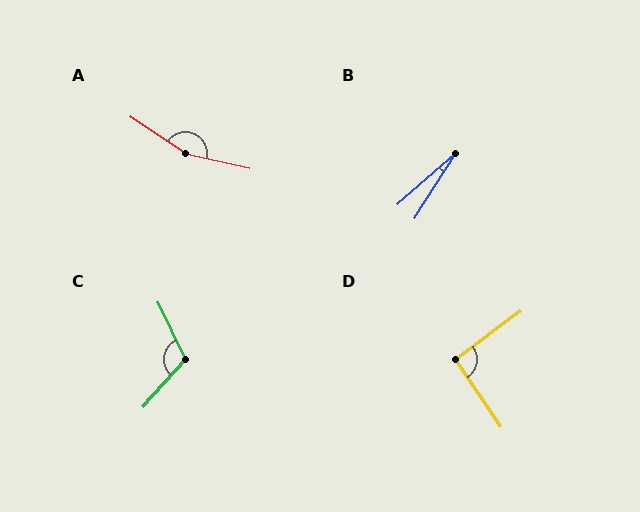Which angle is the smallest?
B, at approximately 17 degrees.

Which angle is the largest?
A, at approximately 159 degrees.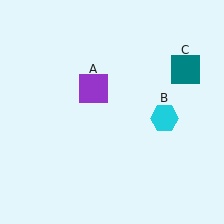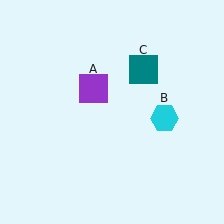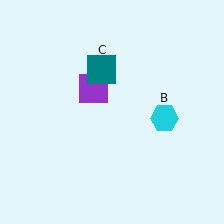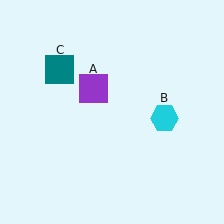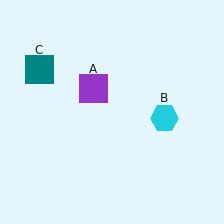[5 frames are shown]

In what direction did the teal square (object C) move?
The teal square (object C) moved left.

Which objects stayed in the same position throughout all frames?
Purple square (object A) and cyan hexagon (object B) remained stationary.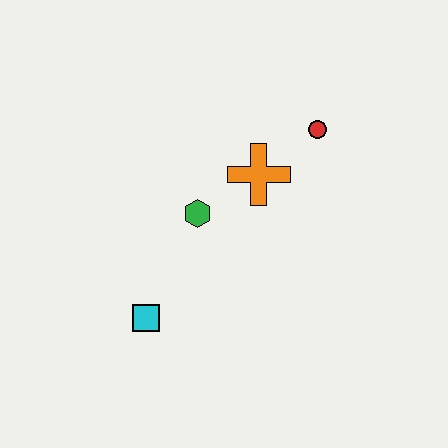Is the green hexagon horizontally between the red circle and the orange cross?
No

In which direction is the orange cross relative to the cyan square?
The orange cross is above the cyan square.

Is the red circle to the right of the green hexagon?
Yes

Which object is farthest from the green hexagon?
The red circle is farthest from the green hexagon.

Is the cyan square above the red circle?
No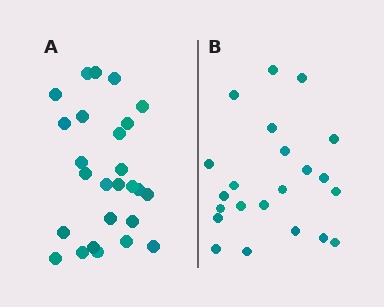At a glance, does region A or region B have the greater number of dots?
Region A (the left region) has more dots.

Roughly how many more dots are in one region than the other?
Region A has about 4 more dots than region B.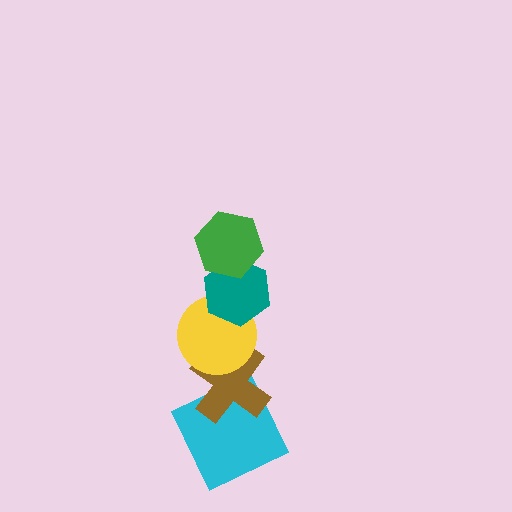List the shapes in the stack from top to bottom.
From top to bottom: the green hexagon, the teal hexagon, the yellow circle, the brown cross, the cyan square.